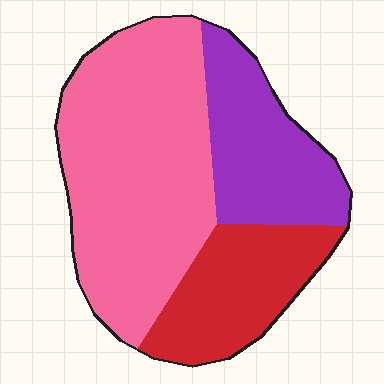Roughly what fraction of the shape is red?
Red takes up between a sixth and a third of the shape.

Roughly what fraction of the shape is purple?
Purple takes up between a sixth and a third of the shape.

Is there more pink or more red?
Pink.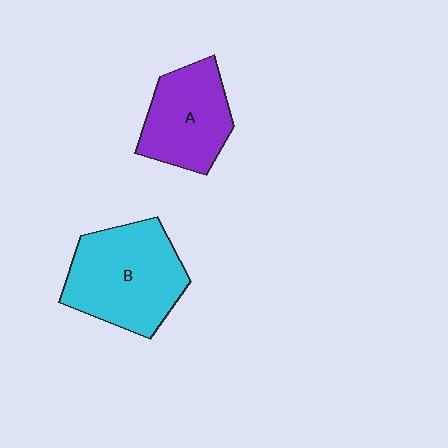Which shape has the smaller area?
Shape A (purple).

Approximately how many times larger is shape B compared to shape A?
Approximately 1.4 times.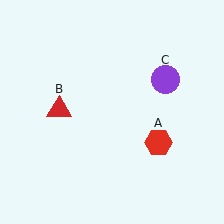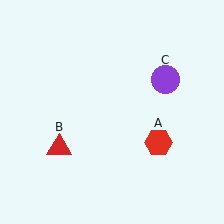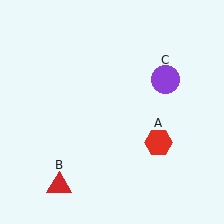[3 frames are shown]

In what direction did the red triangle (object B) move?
The red triangle (object B) moved down.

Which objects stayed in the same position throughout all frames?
Red hexagon (object A) and purple circle (object C) remained stationary.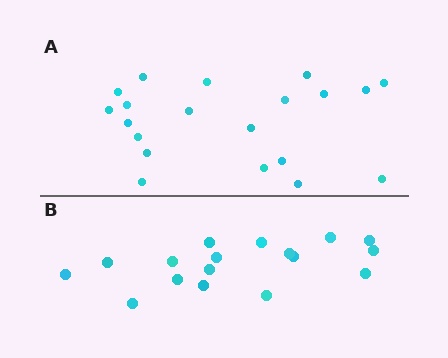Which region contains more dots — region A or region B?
Region A (the top region) has more dots.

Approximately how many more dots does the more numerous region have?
Region A has just a few more — roughly 2 or 3 more dots than region B.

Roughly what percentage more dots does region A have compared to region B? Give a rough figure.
About 20% more.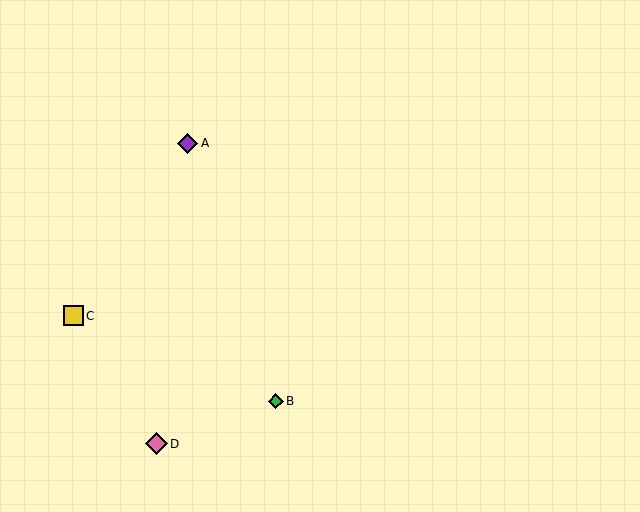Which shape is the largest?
The pink diamond (labeled D) is the largest.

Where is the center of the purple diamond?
The center of the purple diamond is at (188, 143).